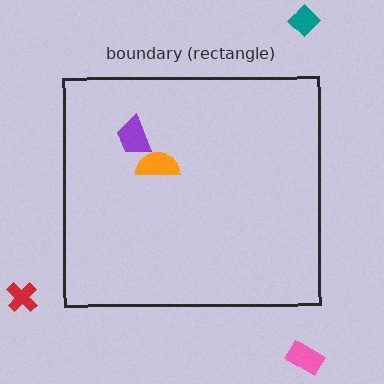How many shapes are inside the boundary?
2 inside, 3 outside.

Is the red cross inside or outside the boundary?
Outside.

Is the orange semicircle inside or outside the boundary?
Inside.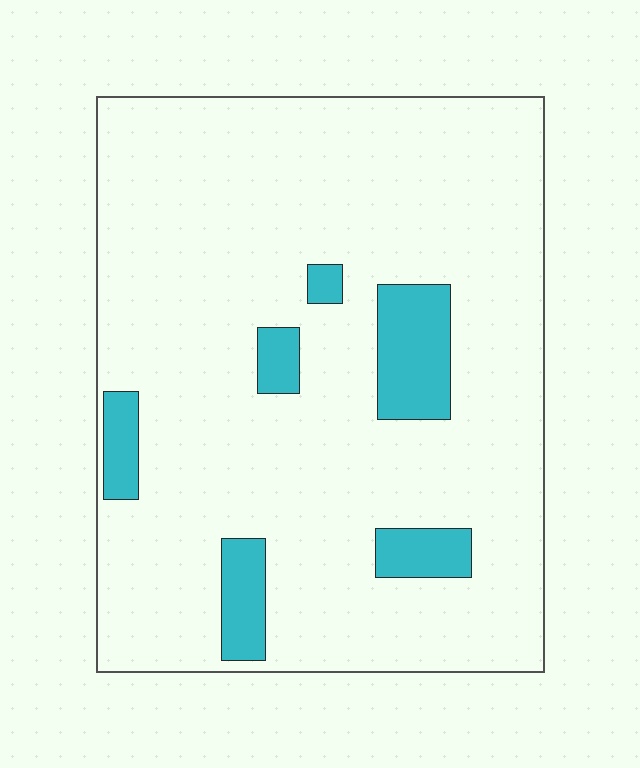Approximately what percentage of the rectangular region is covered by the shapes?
Approximately 10%.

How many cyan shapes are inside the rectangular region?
6.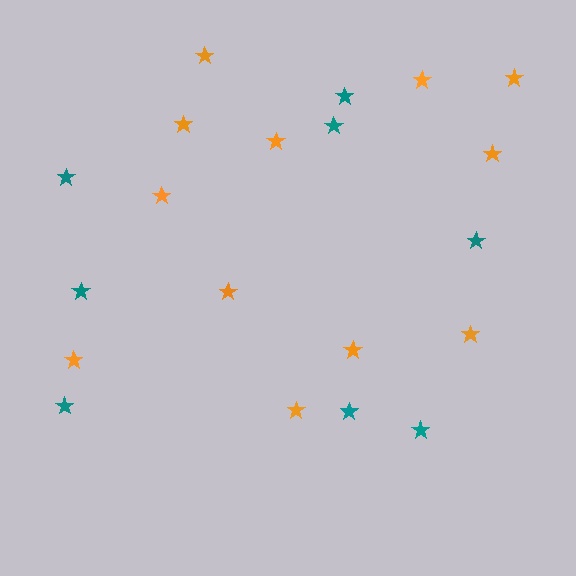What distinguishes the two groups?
There are 2 groups: one group of orange stars (12) and one group of teal stars (8).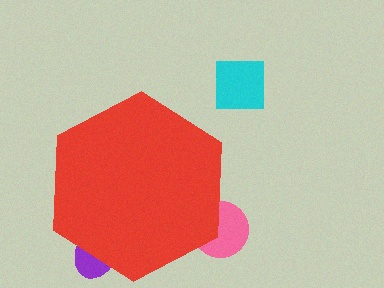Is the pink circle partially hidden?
Yes, the pink circle is partially hidden behind the red hexagon.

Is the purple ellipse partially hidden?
Yes, the purple ellipse is partially hidden behind the red hexagon.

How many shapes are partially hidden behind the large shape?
2 shapes are partially hidden.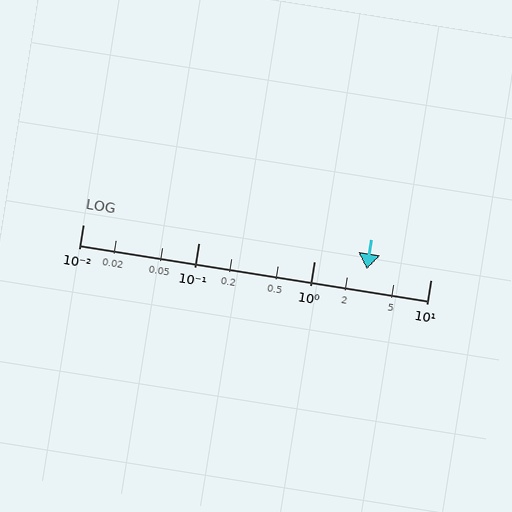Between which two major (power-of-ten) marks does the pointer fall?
The pointer is between 1 and 10.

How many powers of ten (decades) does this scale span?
The scale spans 3 decades, from 0.01 to 10.